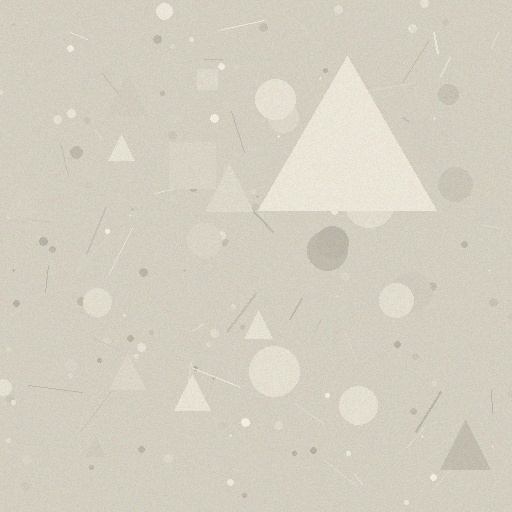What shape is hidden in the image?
A triangle is hidden in the image.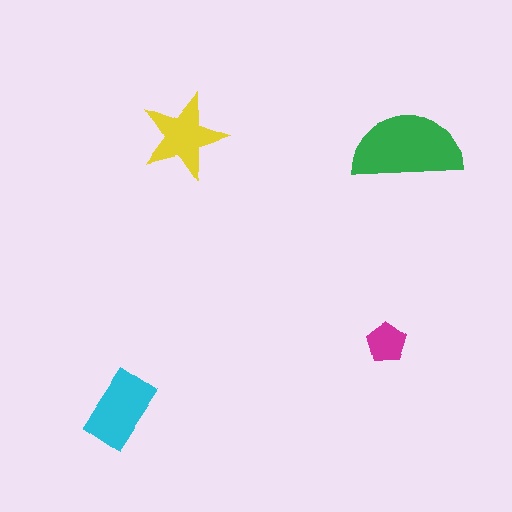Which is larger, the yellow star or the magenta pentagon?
The yellow star.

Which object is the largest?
The green semicircle.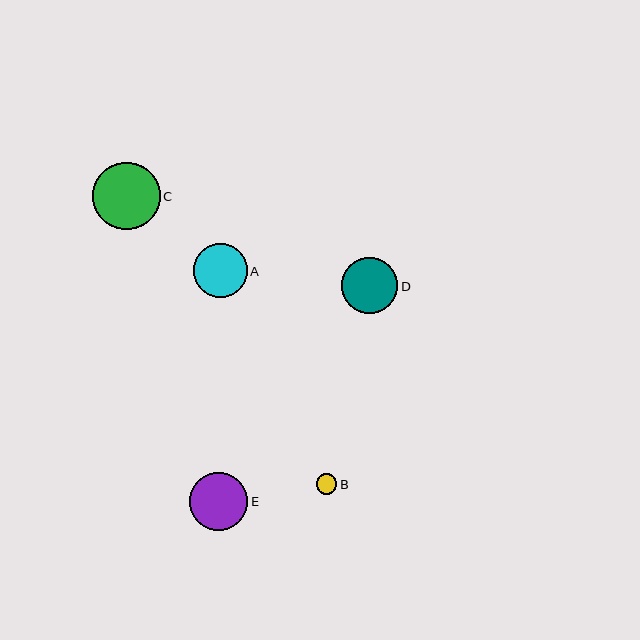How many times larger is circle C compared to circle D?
Circle C is approximately 1.2 times the size of circle D.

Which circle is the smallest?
Circle B is the smallest with a size of approximately 21 pixels.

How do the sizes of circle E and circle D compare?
Circle E and circle D are approximately the same size.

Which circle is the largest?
Circle C is the largest with a size of approximately 67 pixels.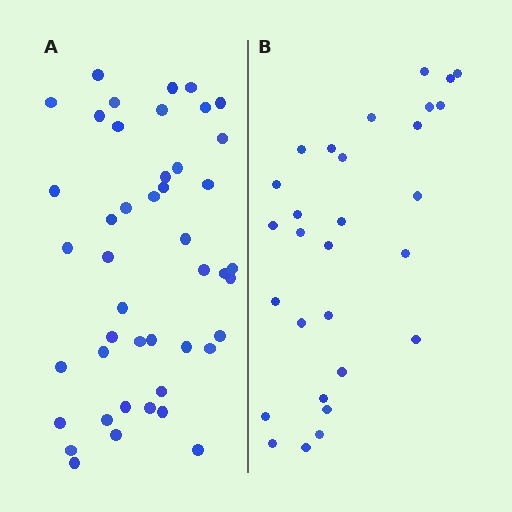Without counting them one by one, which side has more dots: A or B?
Region A (the left region) has more dots.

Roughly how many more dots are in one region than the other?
Region A has approximately 15 more dots than region B.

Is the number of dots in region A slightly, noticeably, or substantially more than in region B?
Region A has substantially more. The ratio is roughly 1.6 to 1.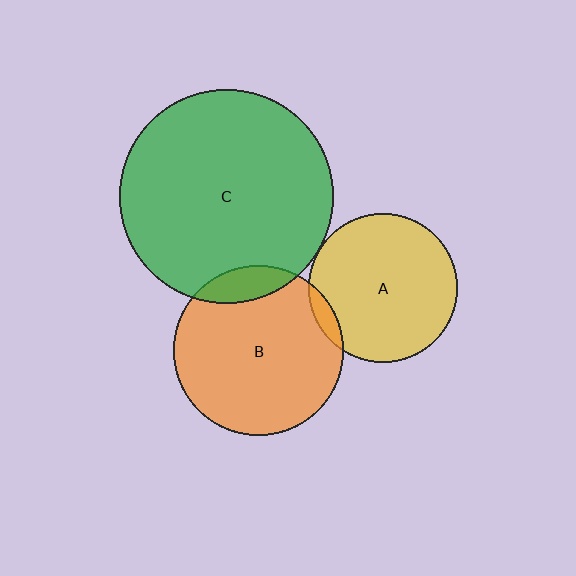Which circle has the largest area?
Circle C (green).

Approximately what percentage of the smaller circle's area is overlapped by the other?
Approximately 10%.